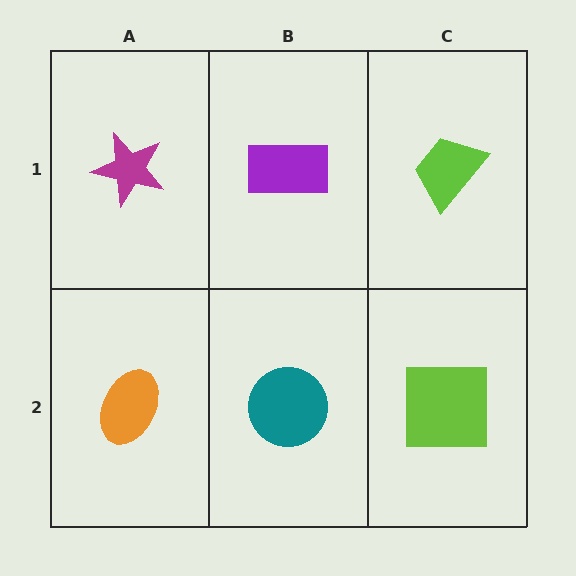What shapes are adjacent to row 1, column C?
A lime square (row 2, column C), a purple rectangle (row 1, column B).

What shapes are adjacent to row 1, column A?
An orange ellipse (row 2, column A), a purple rectangle (row 1, column B).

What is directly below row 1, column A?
An orange ellipse.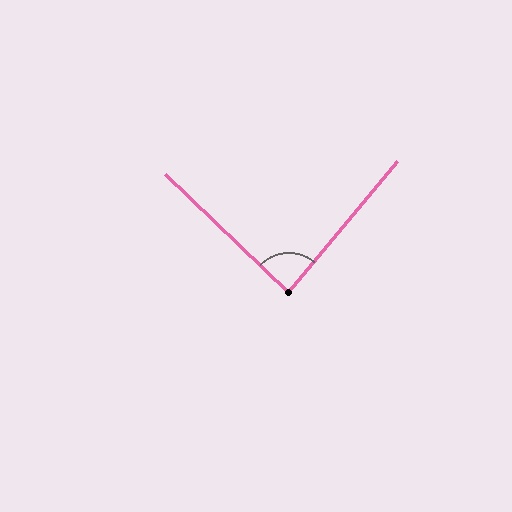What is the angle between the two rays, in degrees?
Approximately 86 degrees.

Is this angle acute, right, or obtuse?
It is approximately a right angle.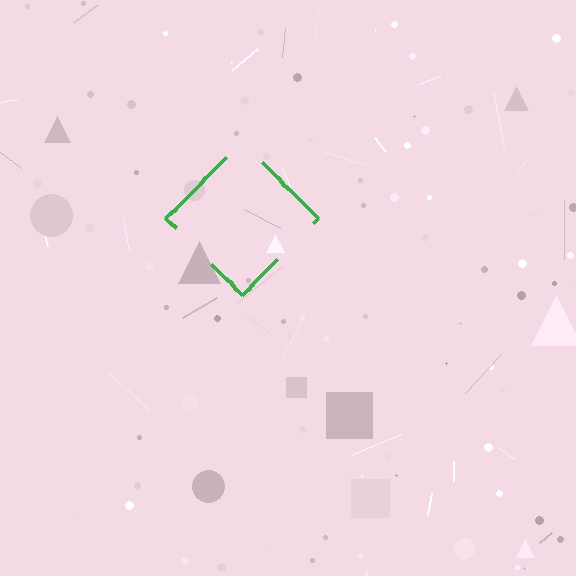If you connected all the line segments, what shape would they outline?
They would outline a diamond.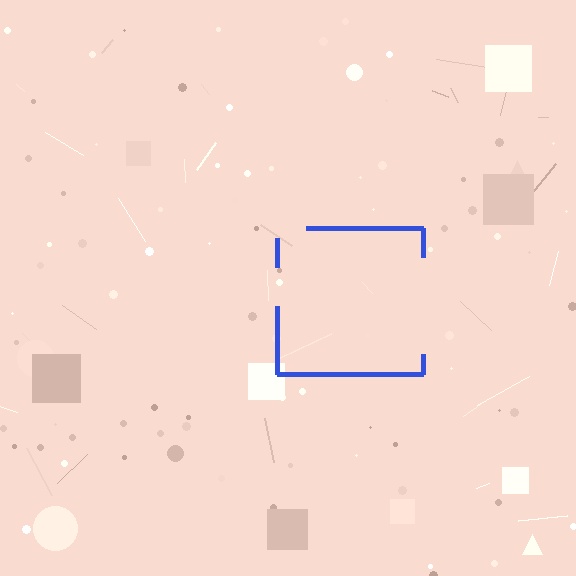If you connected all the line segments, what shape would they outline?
They would outline a square.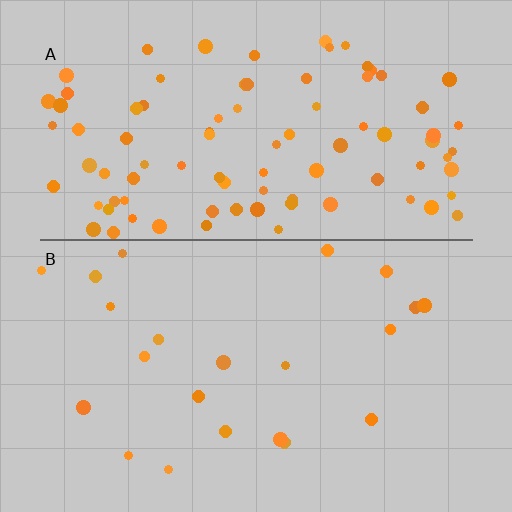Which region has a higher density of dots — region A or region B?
A (the top).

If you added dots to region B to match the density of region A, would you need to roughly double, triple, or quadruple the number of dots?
Approximately quadruple.